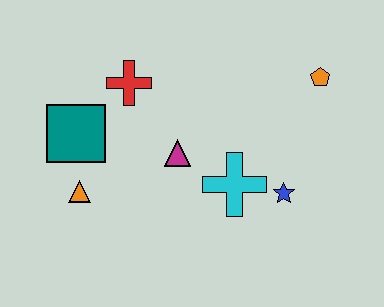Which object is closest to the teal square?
The orange triangle is closest to the teal square.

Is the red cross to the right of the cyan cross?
No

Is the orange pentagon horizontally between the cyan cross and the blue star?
No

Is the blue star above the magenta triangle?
No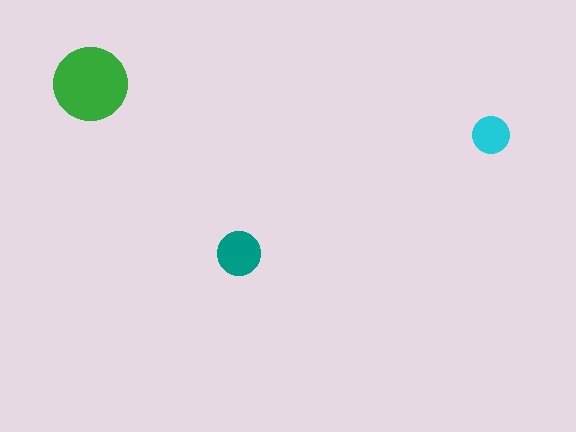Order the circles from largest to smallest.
the green one, the teal one, the cyan one.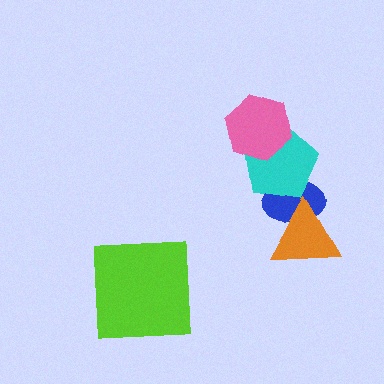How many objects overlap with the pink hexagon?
1 object overlaps with the pink hexagon.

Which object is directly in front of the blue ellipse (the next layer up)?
The cyan pentagon is directly in front of the blue ellipse.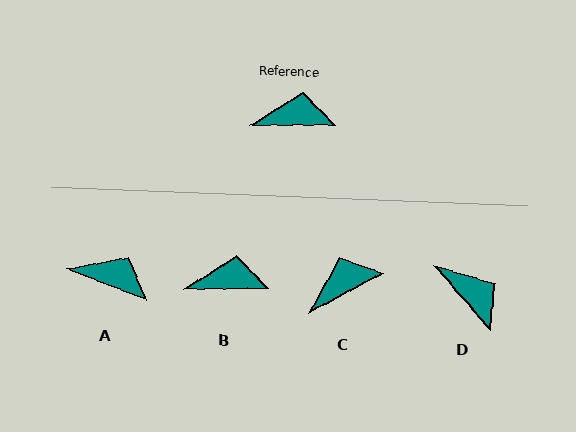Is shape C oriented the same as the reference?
No, it is off by about 28 degrees.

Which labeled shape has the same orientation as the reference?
B.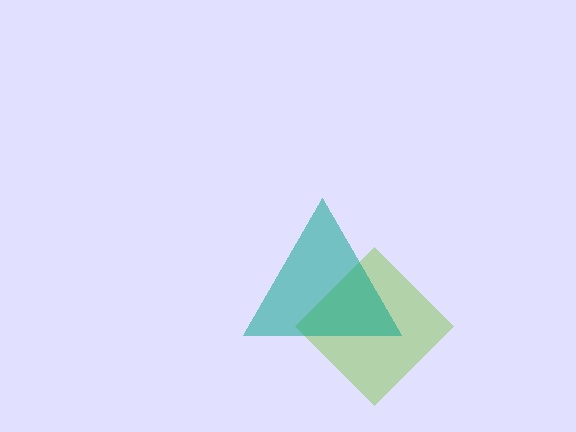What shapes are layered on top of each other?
The layered shapes are: a lime diamond, a teal triangle.